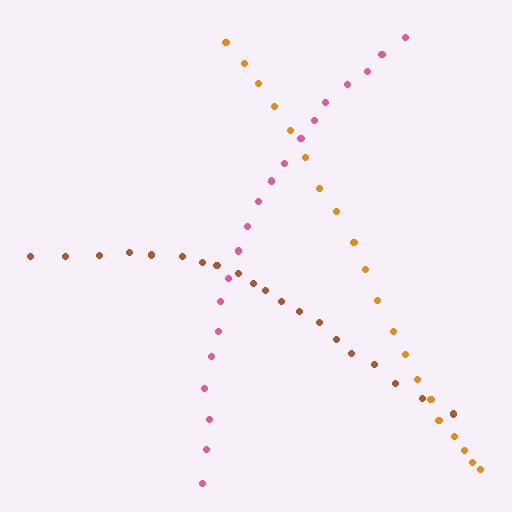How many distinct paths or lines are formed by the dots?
There are 3 distinct paths.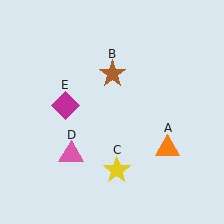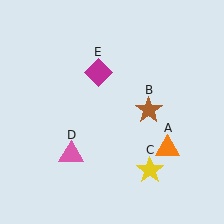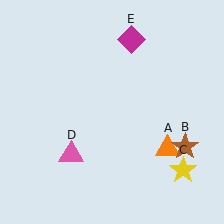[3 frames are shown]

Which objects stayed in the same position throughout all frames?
Orange triangle (object A) and pink triangle (object D) remained stationary.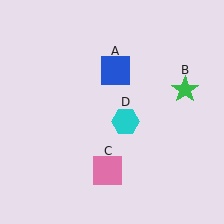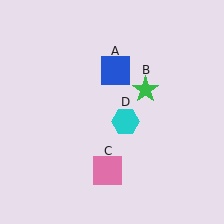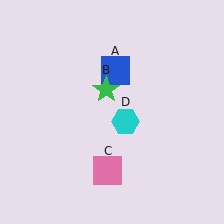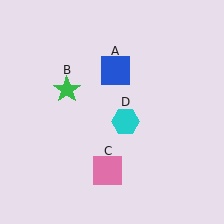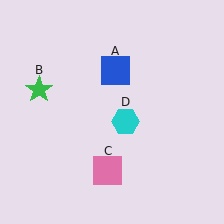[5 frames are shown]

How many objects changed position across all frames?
1 object changed position: green star (object B).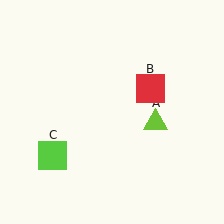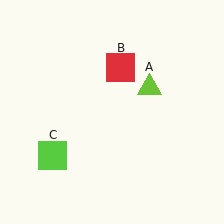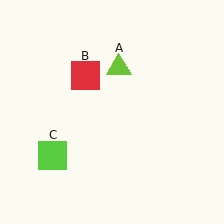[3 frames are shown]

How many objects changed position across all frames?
2 objects changed position: lime triangle (object A), red square (object B).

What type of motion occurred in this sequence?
The lime triangle (object A), red square (object B) rotated counterclockwise around the center of the scene.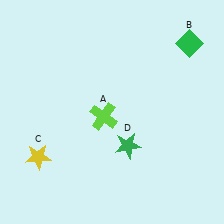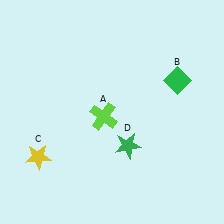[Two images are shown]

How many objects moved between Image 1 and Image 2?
1 object moved between the two images.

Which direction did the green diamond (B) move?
The green diamond (B) moved down.